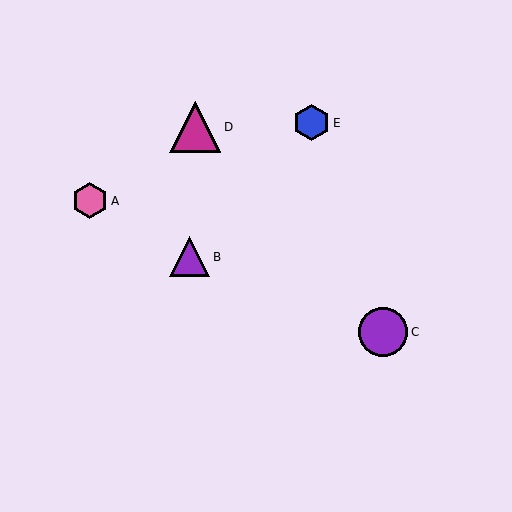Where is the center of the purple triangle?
The center of the purple triangle is at (190, 257).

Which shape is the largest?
The magenta triangle (labeled D) is the largest.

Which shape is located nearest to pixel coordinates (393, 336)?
The purple circle (labeled C) at (383, 332) is nearest to that location.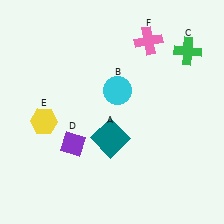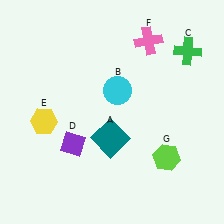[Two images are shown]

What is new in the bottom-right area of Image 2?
A lime hexagon (G) was added in the bottom-right area of Image 2.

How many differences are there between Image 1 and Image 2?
There is 1 difference between the two images.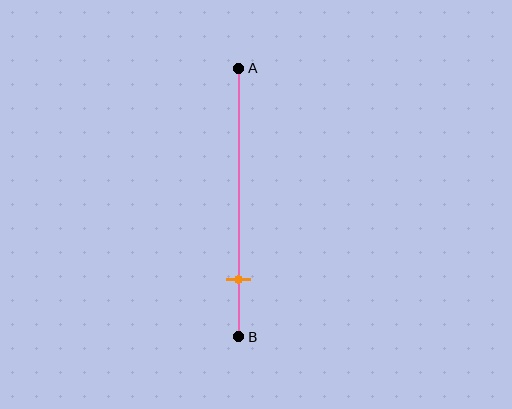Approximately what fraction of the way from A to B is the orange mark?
The orange mark is approximately 80% of the way from A to B.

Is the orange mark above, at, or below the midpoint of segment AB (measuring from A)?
The orange mark is below the midpoint of segment AB.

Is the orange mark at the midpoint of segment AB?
No, the mark is at about 80% from A, not at the 50% midpoint.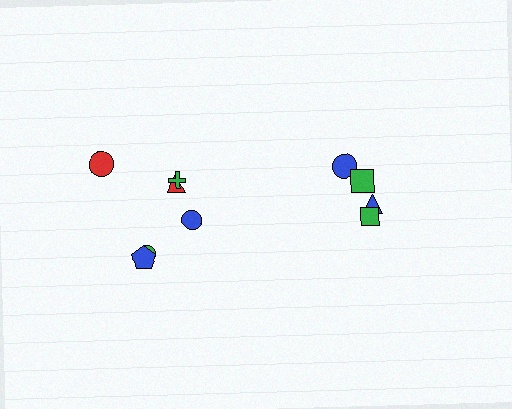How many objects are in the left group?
There are 6 objects.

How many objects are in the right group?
There are 4 objects.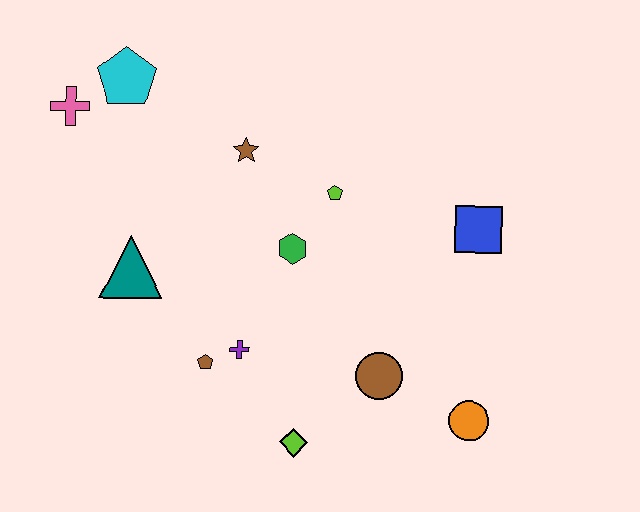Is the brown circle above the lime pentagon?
No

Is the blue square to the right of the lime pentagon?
Yes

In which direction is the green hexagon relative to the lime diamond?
The green hexagon is above the lime diamond.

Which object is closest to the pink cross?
The cyan pentagon is closest to the pink cross.